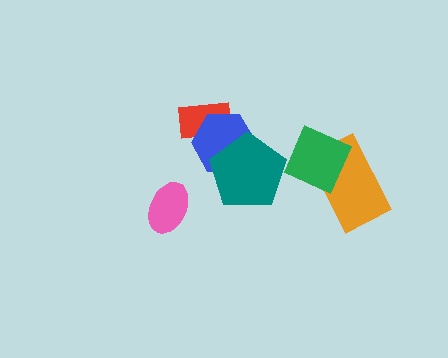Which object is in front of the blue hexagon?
The teal pentagon is in front of the blue hexagon.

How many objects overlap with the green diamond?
1 object overlaps with the green diamond.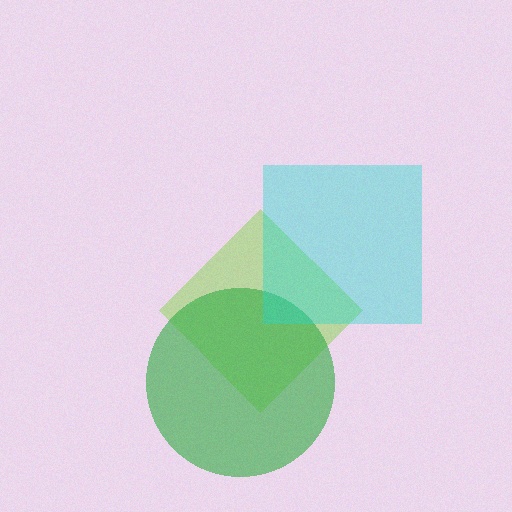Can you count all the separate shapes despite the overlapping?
Yes, there are 3 separate shapes.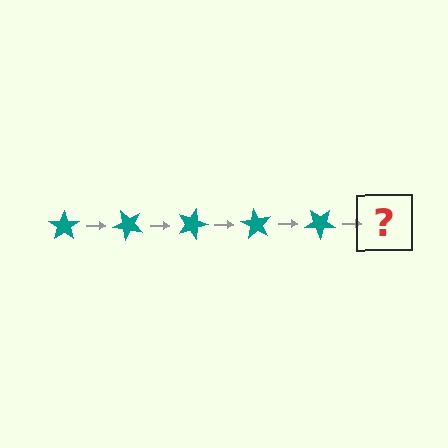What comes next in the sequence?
The next element should be a teal star rotated 225 degrees.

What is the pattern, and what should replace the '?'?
The pattern is that the star rotates 45 degrees each step. The '?' should be a teal star rotated 225 degrees.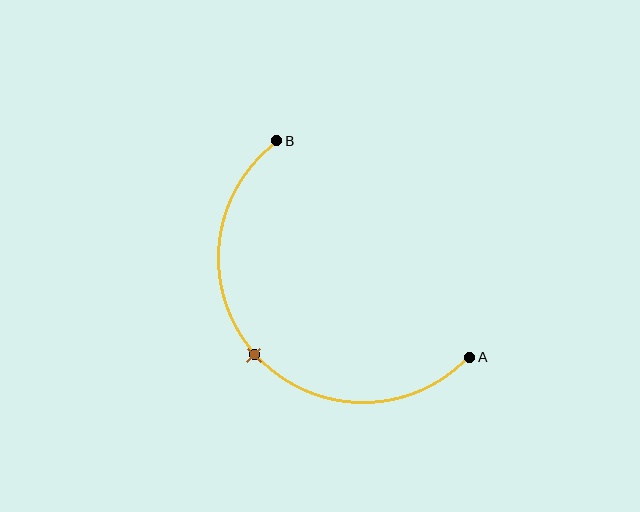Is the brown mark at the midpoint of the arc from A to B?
Yes. The brown mark lies on the arc at equal arc-length from both A and B — it is the arc midpoint.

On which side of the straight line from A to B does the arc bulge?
The arc bulges below and to the left of the straight line connecting A and B.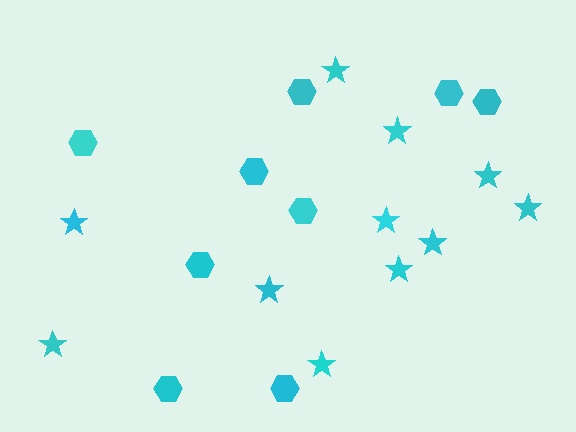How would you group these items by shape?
There are 2 groups: one group of stars (11) and one group of hexagons (9).